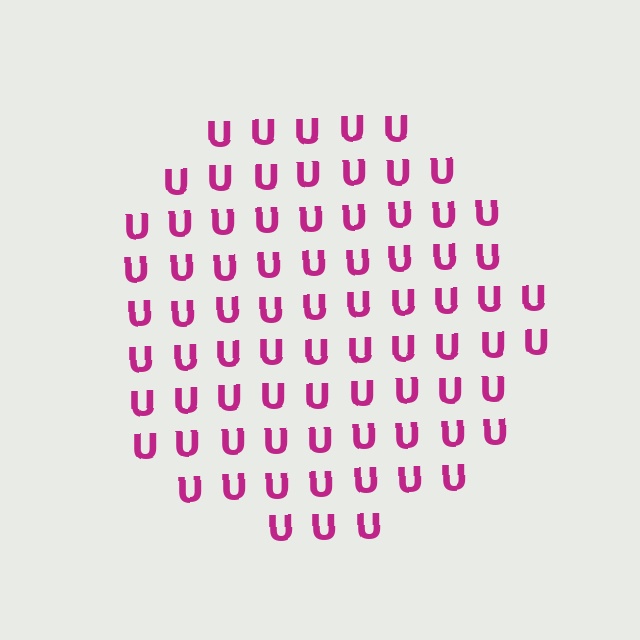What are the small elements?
The small elements are letter U's.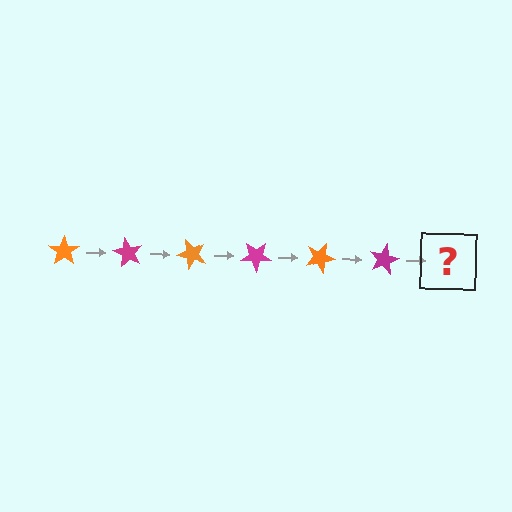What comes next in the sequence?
The next element should be an orange star, rotated 360 degrees from the start.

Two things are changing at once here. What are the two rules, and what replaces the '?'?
The two rules are that it rotates 60 degrees each step and the color cycles through orange and magenta. The '?' should be an orange star, rotated 360 degrees from the start.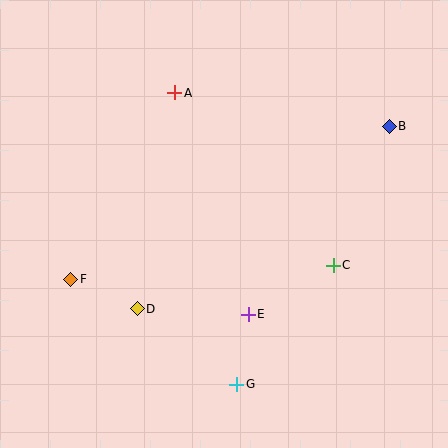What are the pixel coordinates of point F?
Point F is at (71, 279).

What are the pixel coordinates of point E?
Point E is at (248, 314).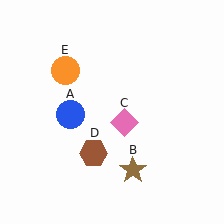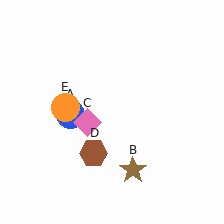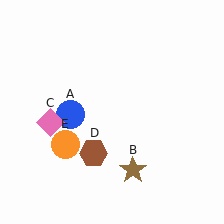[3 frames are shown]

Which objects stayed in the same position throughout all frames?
Blue circle (object A) and brown star (object B) and brown hexagon (object D) remained stationary.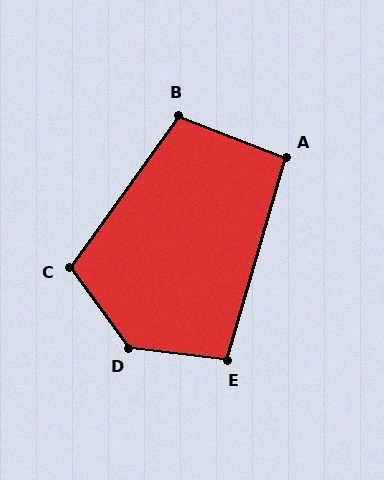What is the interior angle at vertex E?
Approximately 99 degrees (obtuse).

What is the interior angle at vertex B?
Approximately 104 degrees (obtuse).